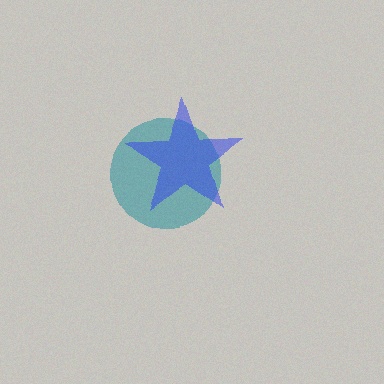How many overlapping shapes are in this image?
There are 2 overlapping shapes in the image.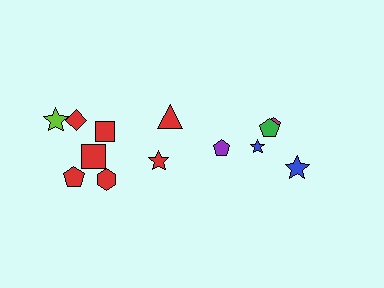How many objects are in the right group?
There are 5 objects.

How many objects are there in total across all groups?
There are 13 objects.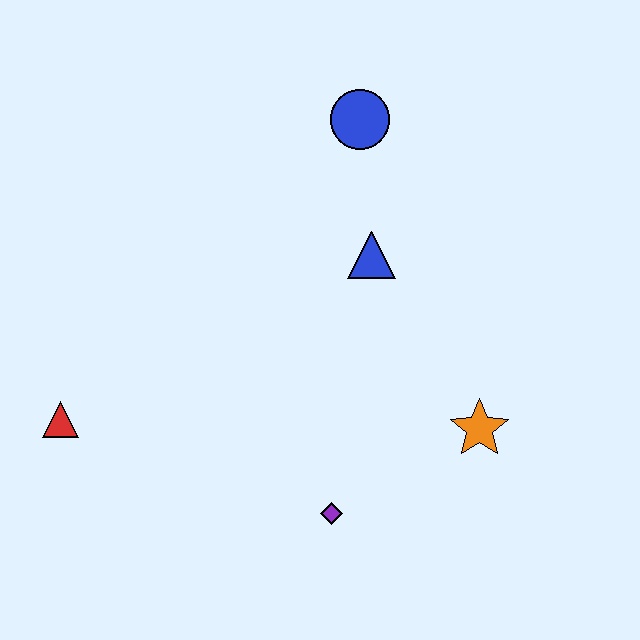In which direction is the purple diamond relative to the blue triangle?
The purple diamond is below the blue triangle.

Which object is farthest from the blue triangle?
The red triangle is farthest from the blue triangle.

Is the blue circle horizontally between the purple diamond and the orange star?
Yes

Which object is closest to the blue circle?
The blue triangle is closest to the blue circle.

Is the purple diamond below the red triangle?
Yes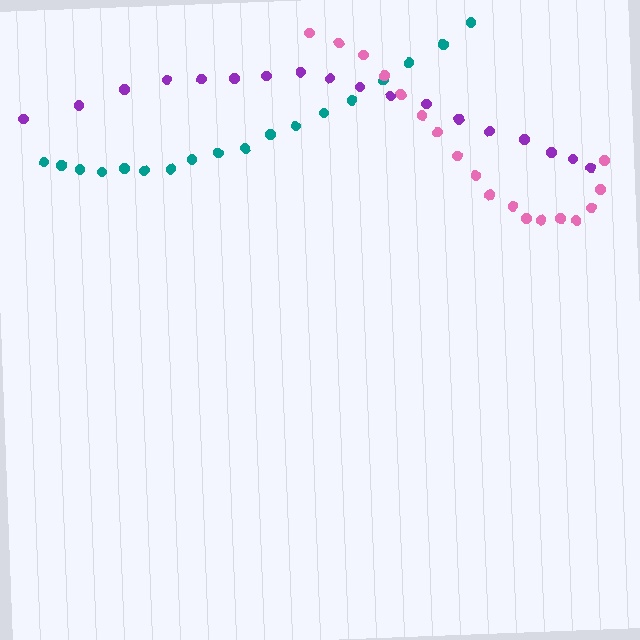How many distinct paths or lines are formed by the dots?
There are 3 distinct paths.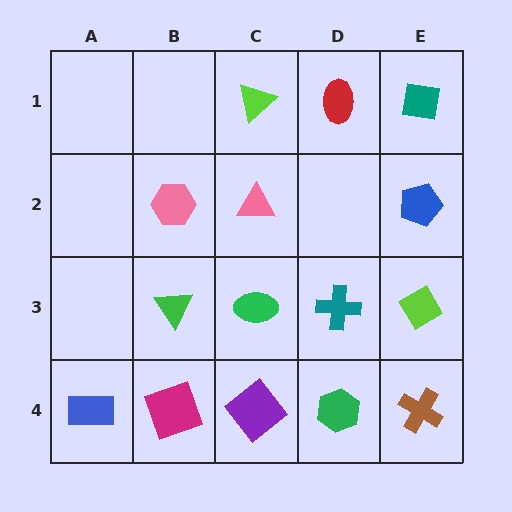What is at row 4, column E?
A brown cross.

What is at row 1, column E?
A teal square.